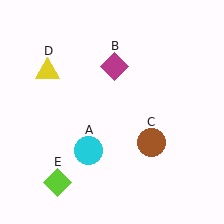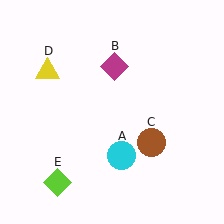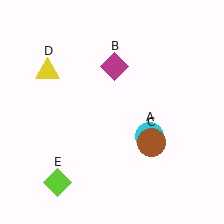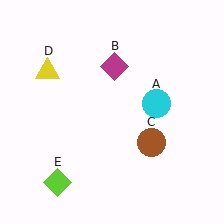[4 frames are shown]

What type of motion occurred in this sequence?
The cyan circle (object A) rotated counterclockwise around the center of the scene.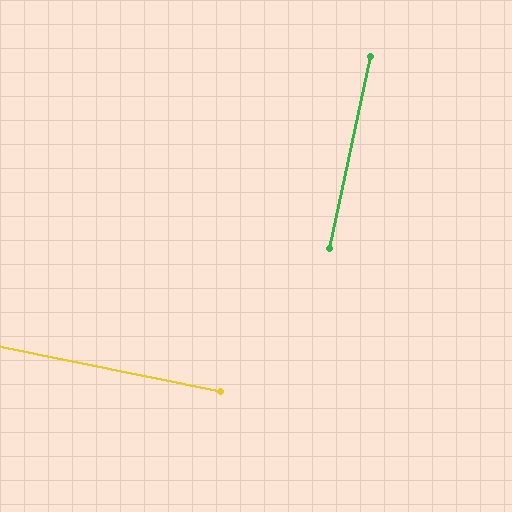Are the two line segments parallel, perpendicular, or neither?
Perpendicular — they meet at approximately 89°.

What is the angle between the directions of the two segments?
Approximately 89 degrees.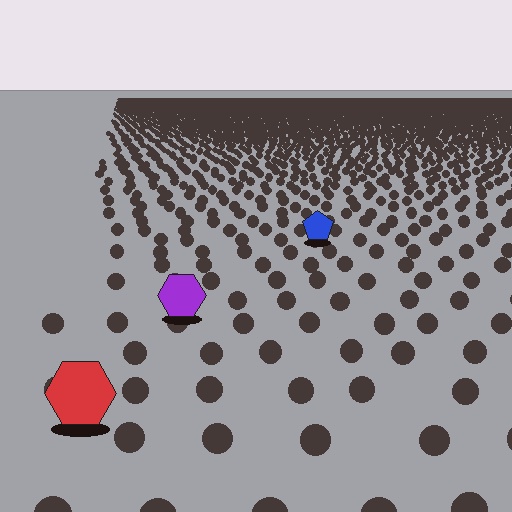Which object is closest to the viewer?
The red hexagon is closest. The texture marks near it are larger and more spread out.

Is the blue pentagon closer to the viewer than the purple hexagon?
No. The purple hexagon is closer — you can tell from the texture gradient: the ground texture is coarser near it.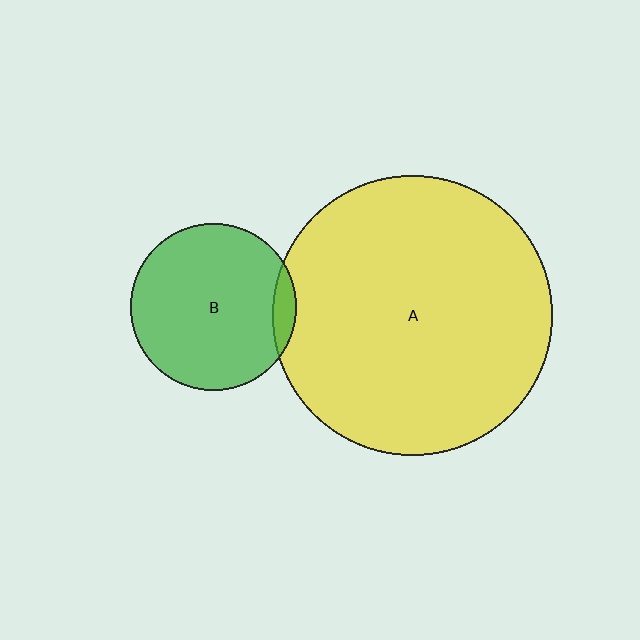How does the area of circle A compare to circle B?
Approximately 2.8 times.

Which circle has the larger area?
Circle A (yellow).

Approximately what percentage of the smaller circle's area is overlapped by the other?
Approximately 5%.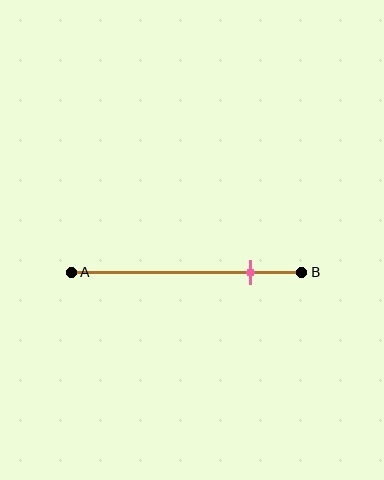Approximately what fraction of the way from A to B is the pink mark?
The pink mark is approximately 80% of the way from A to B.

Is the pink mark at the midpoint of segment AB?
No, the mark is at about 80% from A, not at the 50% midpoint.